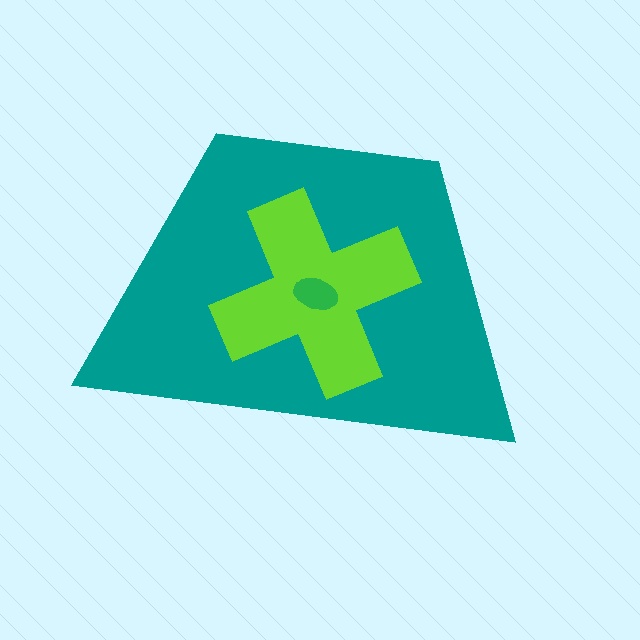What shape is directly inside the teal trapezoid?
The lime cross.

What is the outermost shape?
The teal trapezoid.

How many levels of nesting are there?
3.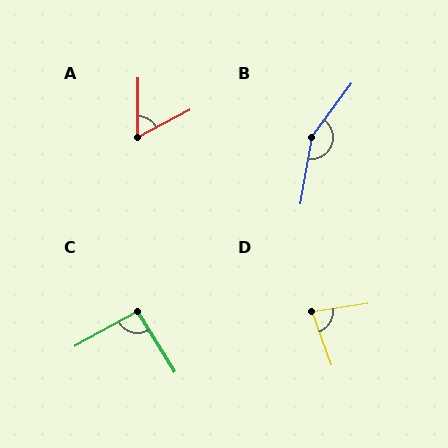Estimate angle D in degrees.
Approximately 79 degrees.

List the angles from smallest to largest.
A (63°), D (79°), C (93°), B (153°).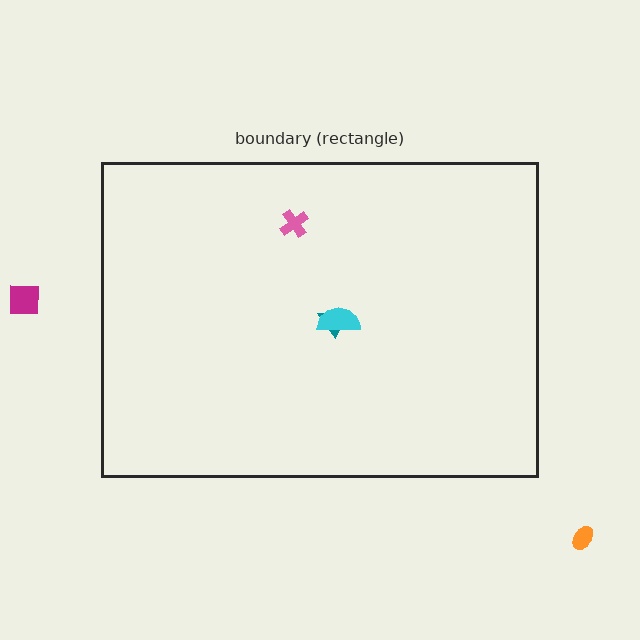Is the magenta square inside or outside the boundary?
Outside.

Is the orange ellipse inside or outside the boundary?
Outside.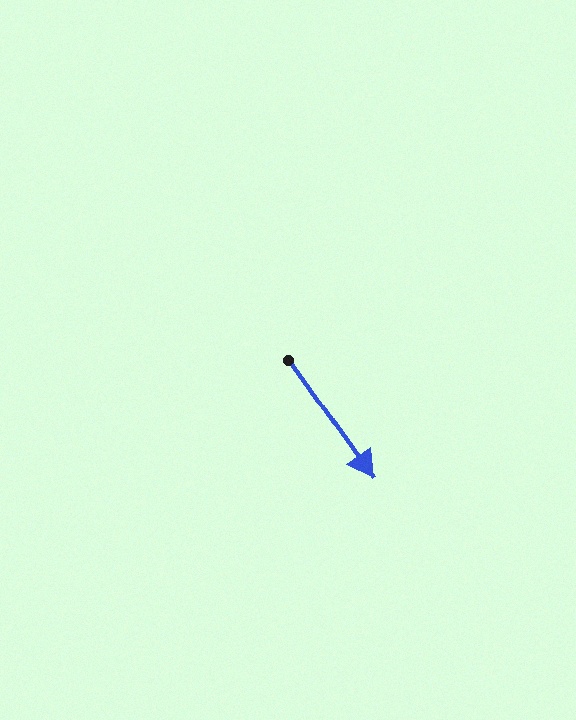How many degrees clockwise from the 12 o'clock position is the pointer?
Approximately 144 degrees.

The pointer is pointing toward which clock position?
Roughly 5 o'clock.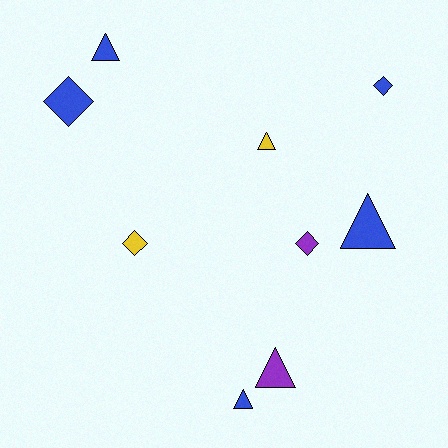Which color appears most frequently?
Blue, with 5 objects.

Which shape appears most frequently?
Triangle, with 5 objects.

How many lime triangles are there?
There are no lime triangles.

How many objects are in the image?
There are 9 objects.